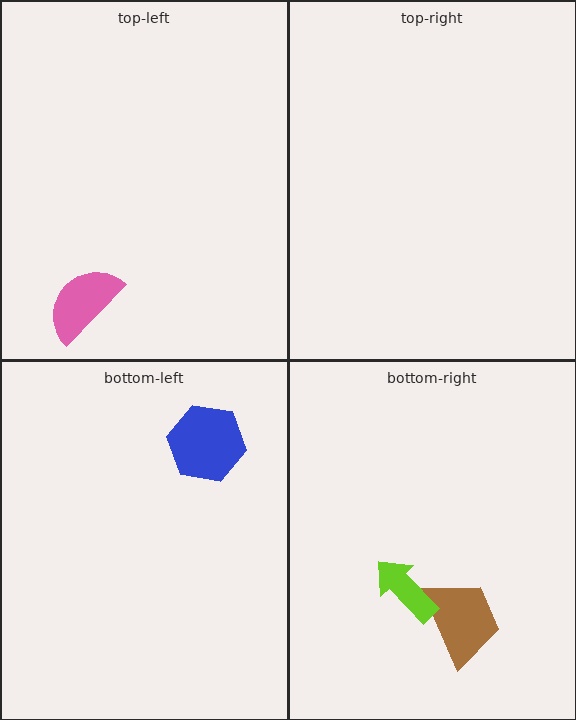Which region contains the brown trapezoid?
The bottom-right region.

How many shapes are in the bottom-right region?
2.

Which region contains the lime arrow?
The bottom-right region.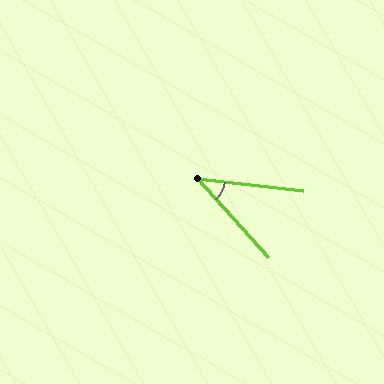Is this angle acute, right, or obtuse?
It is acute.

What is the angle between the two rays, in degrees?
Approximately 41 degrees.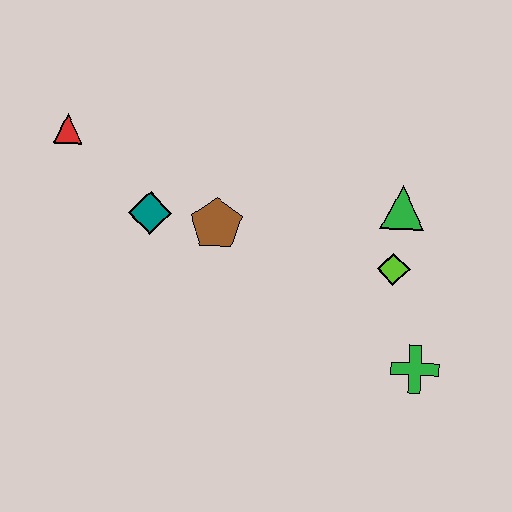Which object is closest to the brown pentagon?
The teal diamond is closest to the brown pentagon.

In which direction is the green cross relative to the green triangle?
The green cross is below the green triangle.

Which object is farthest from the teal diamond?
The green cross is farthest from the teal diamond.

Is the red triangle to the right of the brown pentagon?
No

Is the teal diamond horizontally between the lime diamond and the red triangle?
Yes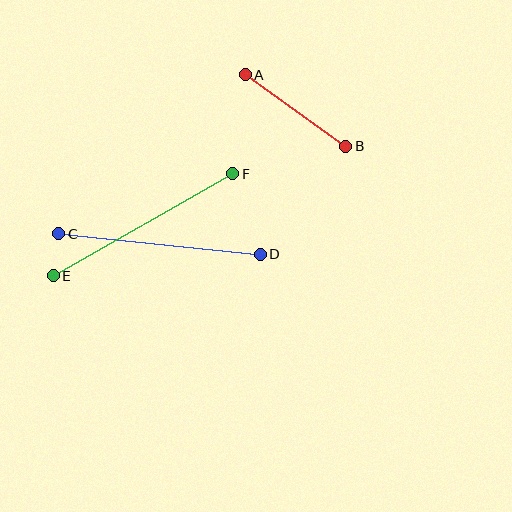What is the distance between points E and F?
The distance is approximately 206 pixels.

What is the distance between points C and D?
The distance is approximately 202 pixels.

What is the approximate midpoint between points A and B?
The midpoint is at approximately (295, 111) pixels.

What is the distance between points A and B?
The distance is approximately 123 pixels.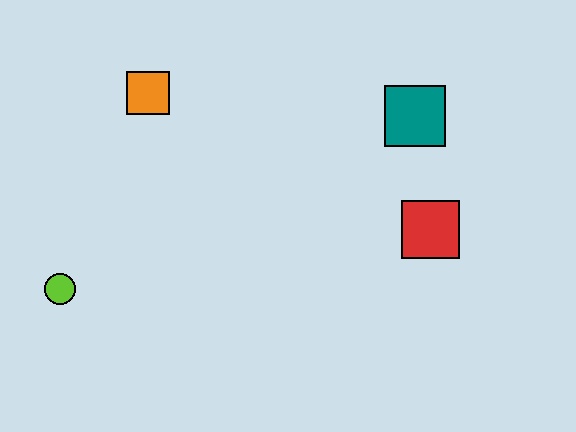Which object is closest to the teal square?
The red square is closest to the teal square.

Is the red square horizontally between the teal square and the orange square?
No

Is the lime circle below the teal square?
Yes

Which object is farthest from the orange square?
The red square is farthest from the orange square.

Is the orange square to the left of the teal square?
Yes